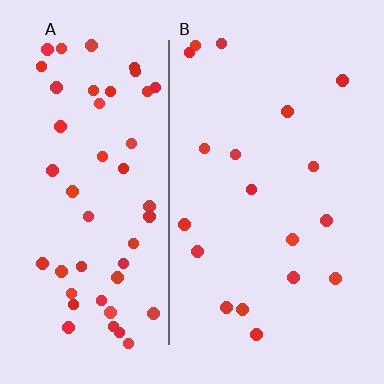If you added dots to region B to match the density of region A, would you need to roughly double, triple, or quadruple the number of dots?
Approximately triple.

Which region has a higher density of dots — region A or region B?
A (the left).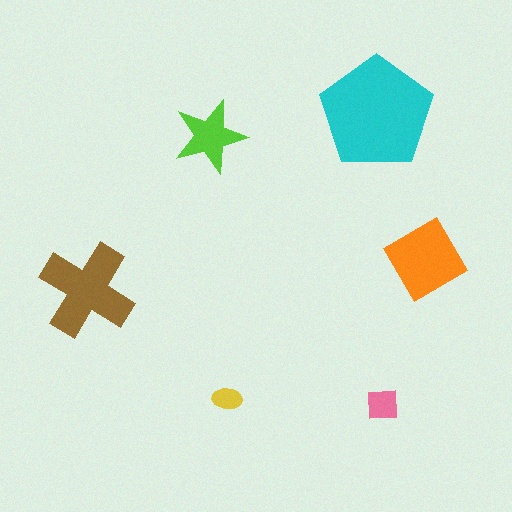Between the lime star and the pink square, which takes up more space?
The lime star.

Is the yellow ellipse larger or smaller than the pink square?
Smaller.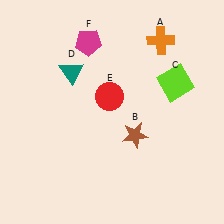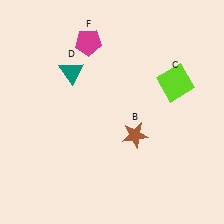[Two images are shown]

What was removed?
The orange cross (A), the red circle (E) were removed in Image 2.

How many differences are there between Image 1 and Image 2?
There are 2 differences between the two images.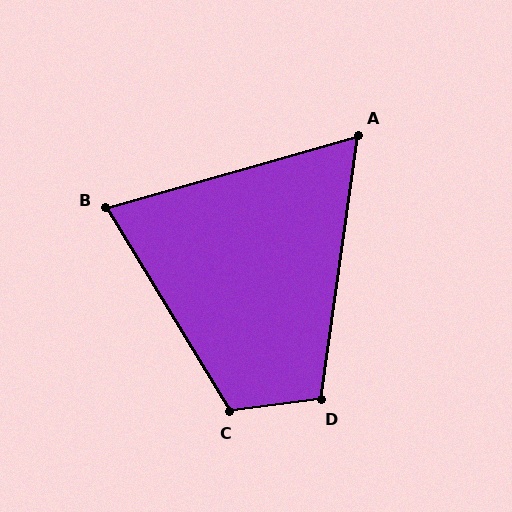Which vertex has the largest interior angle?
C, at approximately 114 degrees.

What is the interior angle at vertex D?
Approximately 105 degrees (obtuse).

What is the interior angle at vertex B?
Approximately 75 degrees (acute).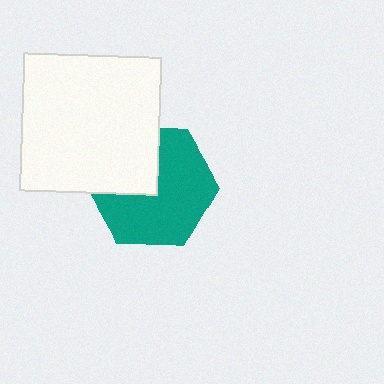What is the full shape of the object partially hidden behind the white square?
The partially hidden object is a teal hexagon.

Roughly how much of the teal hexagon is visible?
Most of it is visible (roughly 67%).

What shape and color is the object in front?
The object in front is a white square.